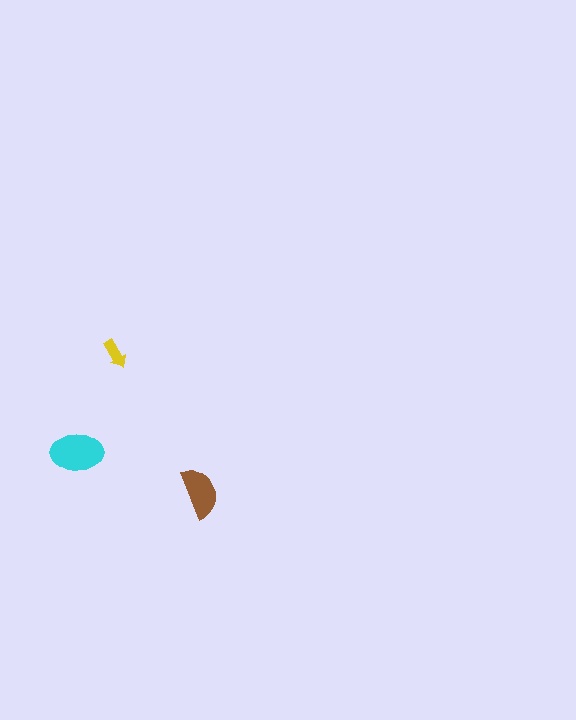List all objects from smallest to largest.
The yellow arrow, the brown semicircle, the cyan ellipse.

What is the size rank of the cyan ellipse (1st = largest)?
1st.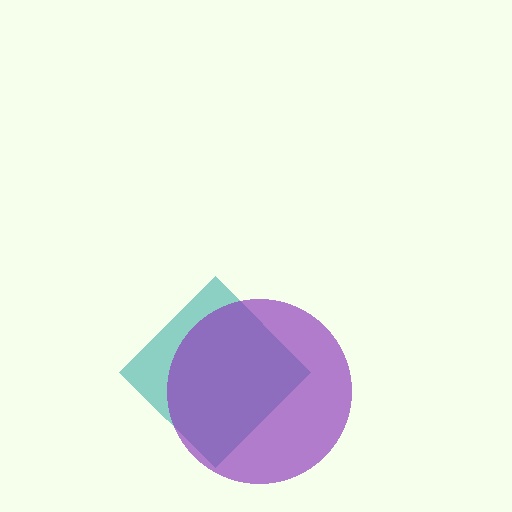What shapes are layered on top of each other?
The layered shapes are: a teal diamond, a purple circle.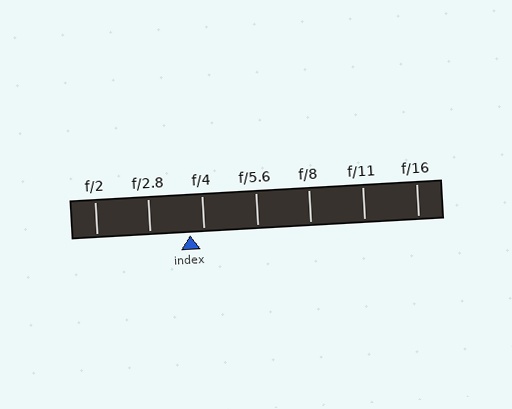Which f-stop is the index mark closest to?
The index mark is closest to f/4.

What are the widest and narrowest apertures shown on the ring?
The widest aperture shown is f/2 and the narrowest is f/16.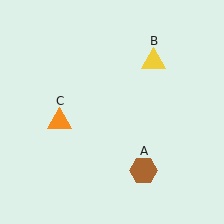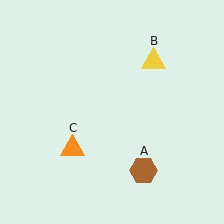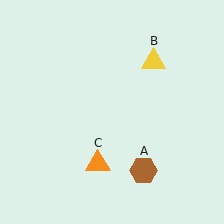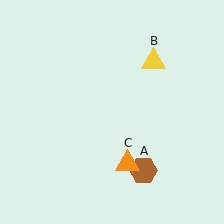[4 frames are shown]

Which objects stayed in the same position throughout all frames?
Brown hexagon (object A) and yellow triangle (object B) remained stationary.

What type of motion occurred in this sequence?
The orange triangle (object C) rotated counterclockwise around the center of the scene.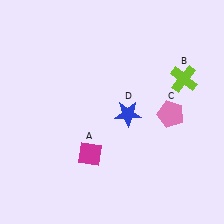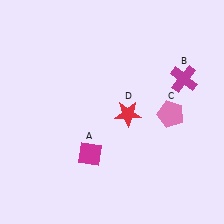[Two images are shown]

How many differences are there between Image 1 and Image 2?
There are 2 differences between the two images.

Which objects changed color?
B changed from lime to magenta. D changed from blue to red.